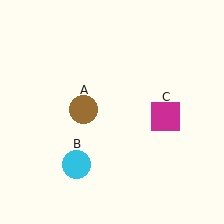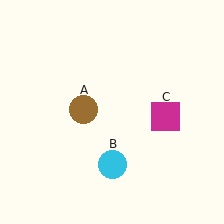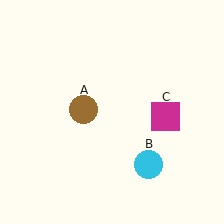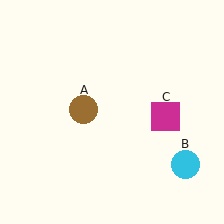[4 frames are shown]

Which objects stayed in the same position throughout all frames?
Brown circle (object A) and magenta square (object C) remained stationary.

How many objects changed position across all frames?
1 object changed position: cyan circle (object B).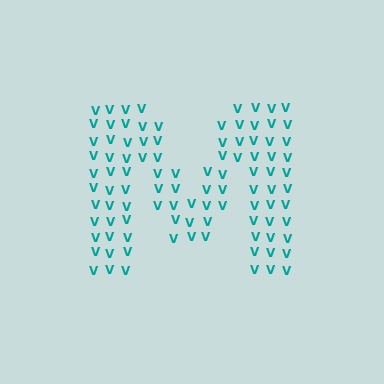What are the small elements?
The small elements are letter V's.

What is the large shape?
The large shape is the letter M.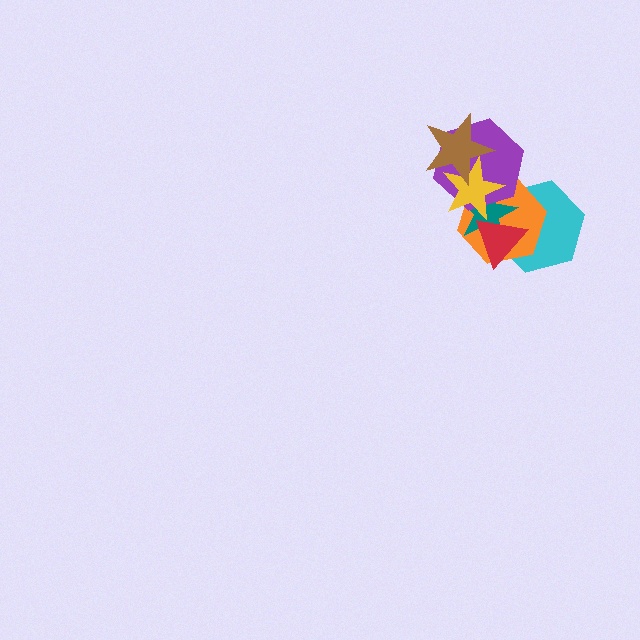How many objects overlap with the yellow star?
5 objects overlap with the yellow star.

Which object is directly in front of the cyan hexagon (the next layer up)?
The orange hexagon is directly in front of the cyan hexagon.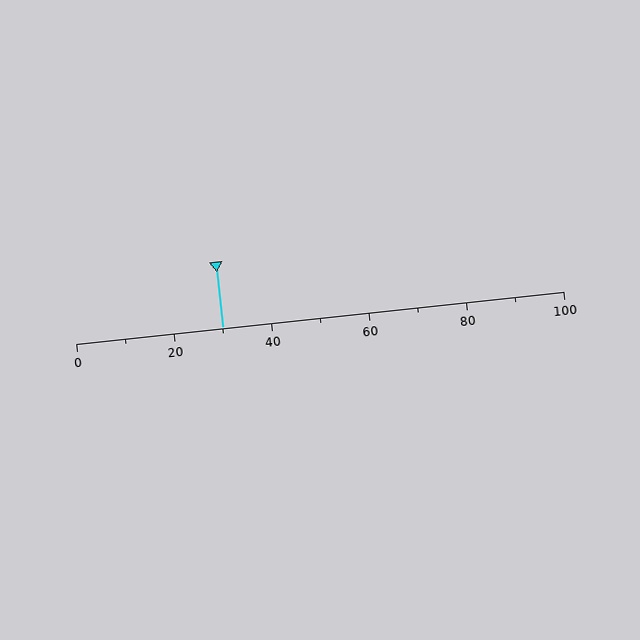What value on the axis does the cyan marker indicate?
The marker indicates approximately 30.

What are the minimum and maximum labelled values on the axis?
The axis runs from 0 to 100.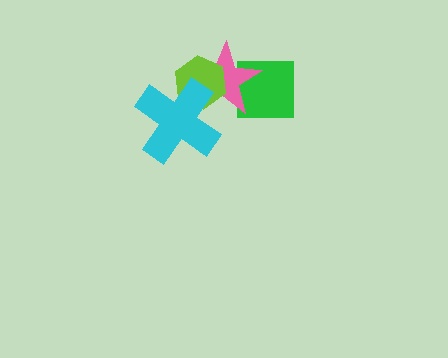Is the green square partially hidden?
Yes, it is partially covered by another shape.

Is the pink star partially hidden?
Yes, it is partially covered by another shape.